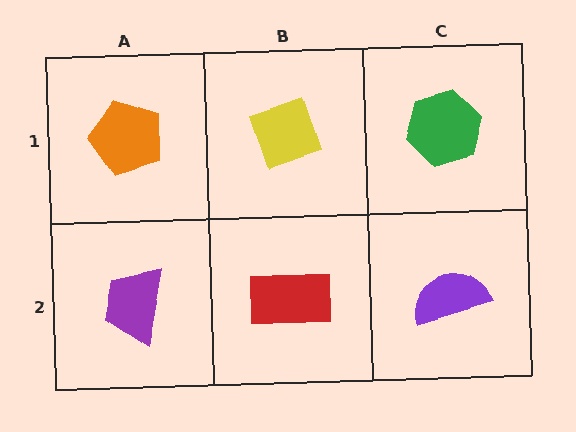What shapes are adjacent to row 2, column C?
A green hexagon (row 1, column C), a red rectangle (row 2, column B).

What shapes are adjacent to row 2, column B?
A yellow diamond (row 1, column B), a purple trapezoid (row 2, column A), a purple semicircle (row 2, column C).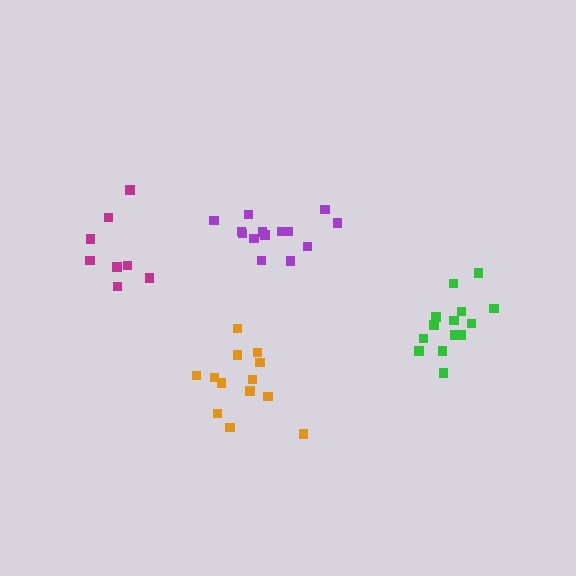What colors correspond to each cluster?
The clusters are colored: orange, purple, green, magenta.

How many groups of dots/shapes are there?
There are 4 groups.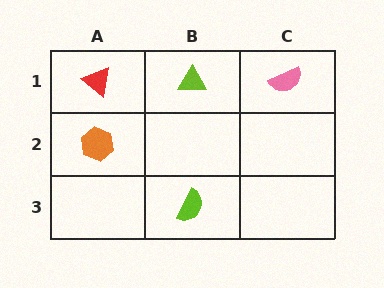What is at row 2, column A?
An orange hexagon.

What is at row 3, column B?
A lime semicircle.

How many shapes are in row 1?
3 shapes.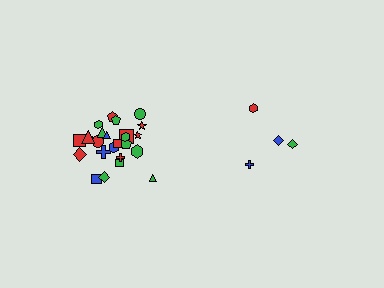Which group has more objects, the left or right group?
The left group.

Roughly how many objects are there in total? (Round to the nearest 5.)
Roughly 30 objects in total.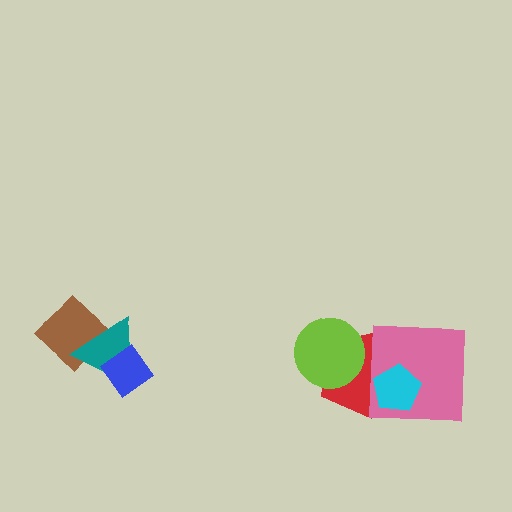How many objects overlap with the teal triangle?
2 objects overlap with the teal triangle.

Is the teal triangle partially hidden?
Yes, it is partially covered by another shape.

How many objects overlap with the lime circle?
1 object overlaps with the lime circle.